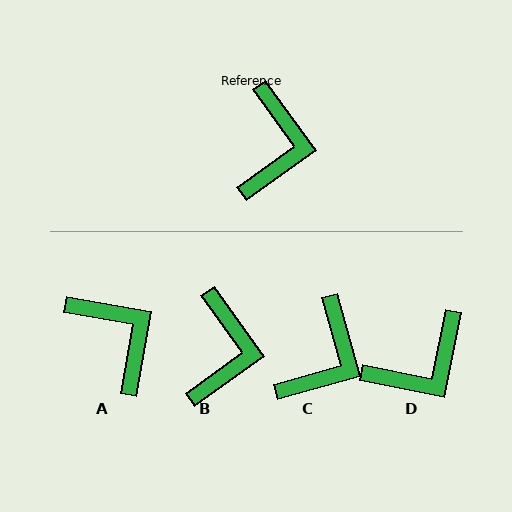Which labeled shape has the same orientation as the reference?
B.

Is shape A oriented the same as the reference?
No, it is off by about 44 degrees.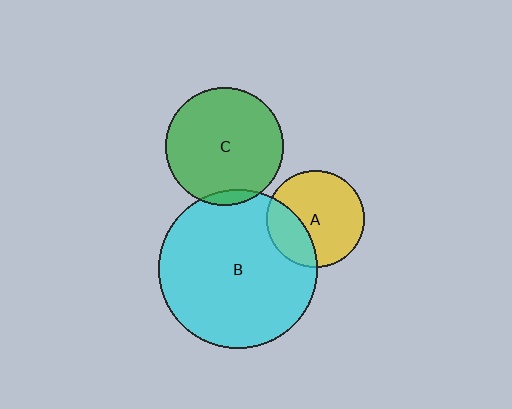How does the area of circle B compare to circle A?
Approximately 2.6 times.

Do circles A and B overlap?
Yes.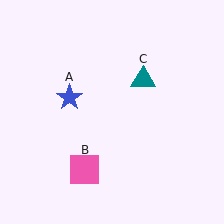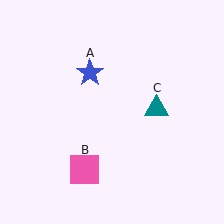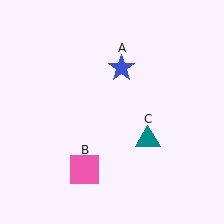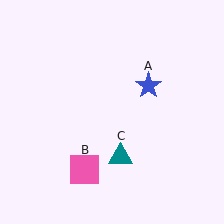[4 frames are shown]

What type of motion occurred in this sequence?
The blue star (object A), teal triangle (object C) rotated clockwise around the center of the scene.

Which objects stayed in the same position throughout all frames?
Pink square (object B) remained stationary.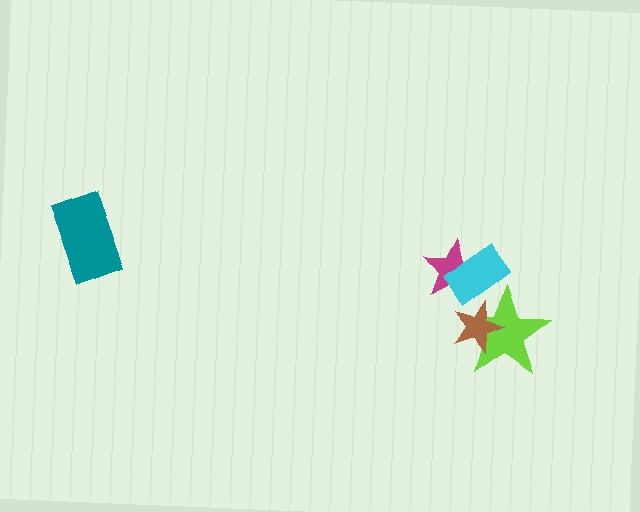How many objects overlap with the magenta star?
1 object overlaps with the magenta star.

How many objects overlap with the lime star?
2 objects overlap with the lime star.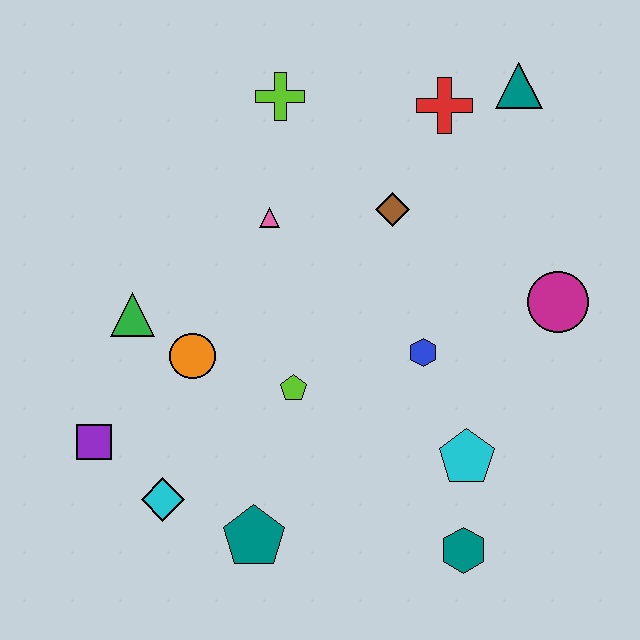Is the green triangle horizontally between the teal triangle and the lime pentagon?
No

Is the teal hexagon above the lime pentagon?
No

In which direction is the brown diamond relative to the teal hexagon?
The brown diamond is above the teal hexagon.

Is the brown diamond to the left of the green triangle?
No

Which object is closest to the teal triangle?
The red cross is closest to the teal triangle.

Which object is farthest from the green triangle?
The teal triangle is farthest from the green triangle.